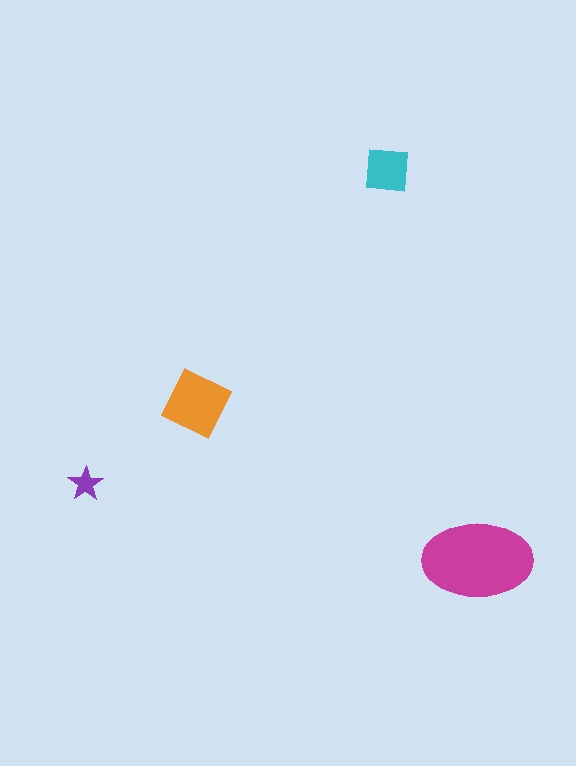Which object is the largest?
The magenta ellipse.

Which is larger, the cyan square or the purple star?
The cyan square.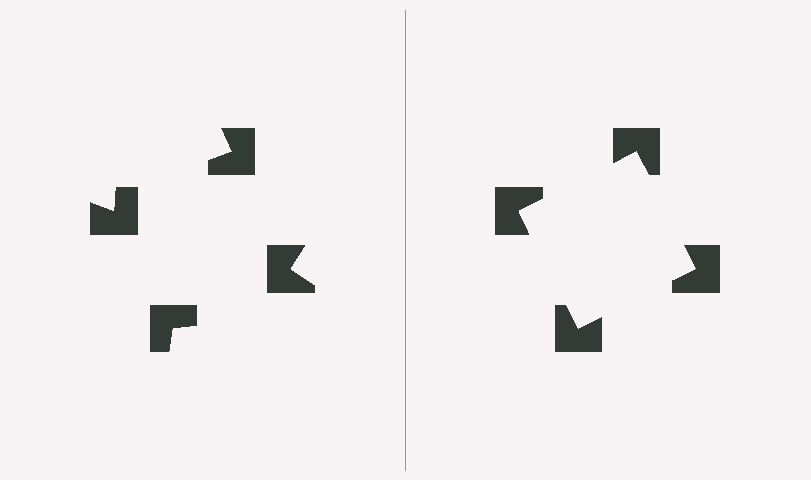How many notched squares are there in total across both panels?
8 — 4 on each side.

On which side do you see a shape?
An illusory square appears on the right side. On the left side the wedge cuts are rotated, so no coherent shape forms.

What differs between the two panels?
The notched squares are positioned identically on both sides; only the wedge orientations differ. On the right they align to a square; on the left they are misaligned.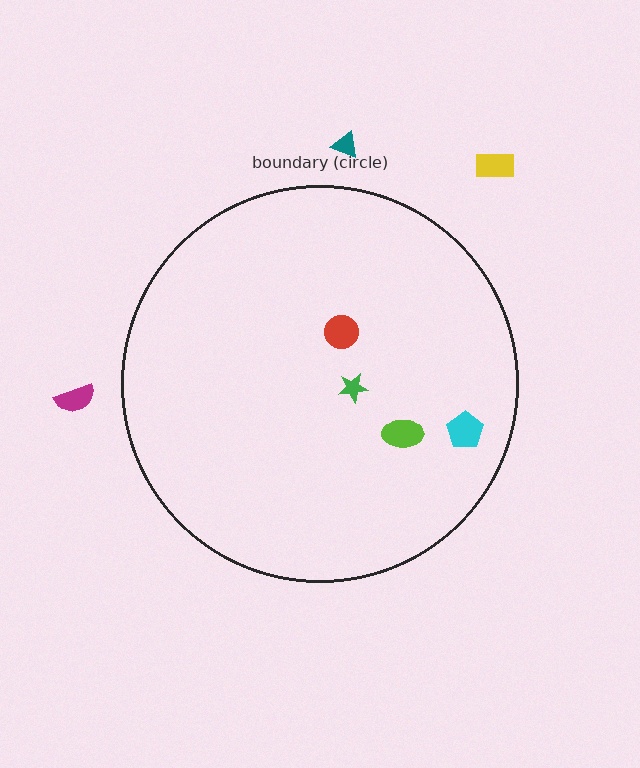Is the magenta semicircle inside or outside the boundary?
Outside.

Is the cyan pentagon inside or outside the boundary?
Inside.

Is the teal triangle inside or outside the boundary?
Outside.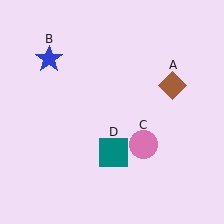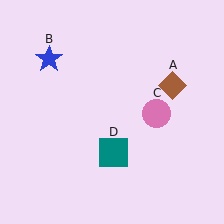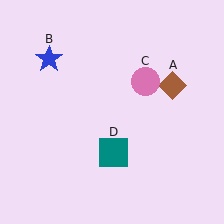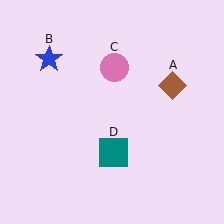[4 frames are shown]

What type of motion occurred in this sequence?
The pink circle (object C) rotated counterclockwise around the center of the scene.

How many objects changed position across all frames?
1 object changed position: pink circle (object C).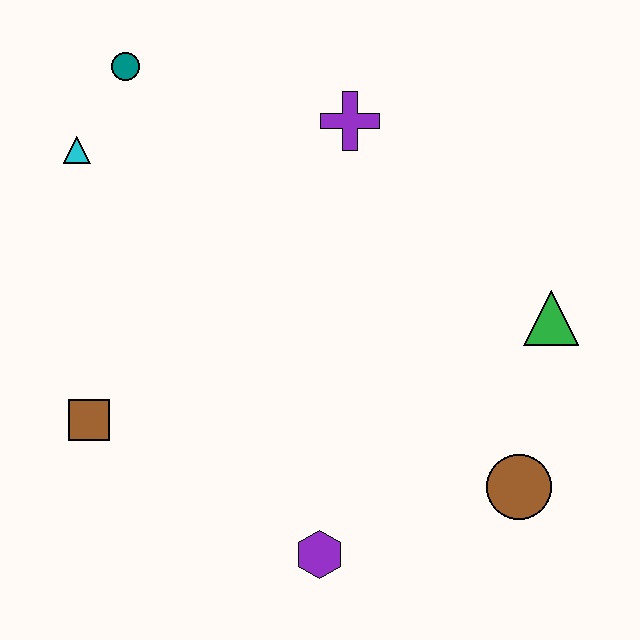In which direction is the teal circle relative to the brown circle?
The teal circle is above the brown circle.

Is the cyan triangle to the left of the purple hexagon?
Yes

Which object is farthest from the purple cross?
The purple hexagon is farthest from the purple cross.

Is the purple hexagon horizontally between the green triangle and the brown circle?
No